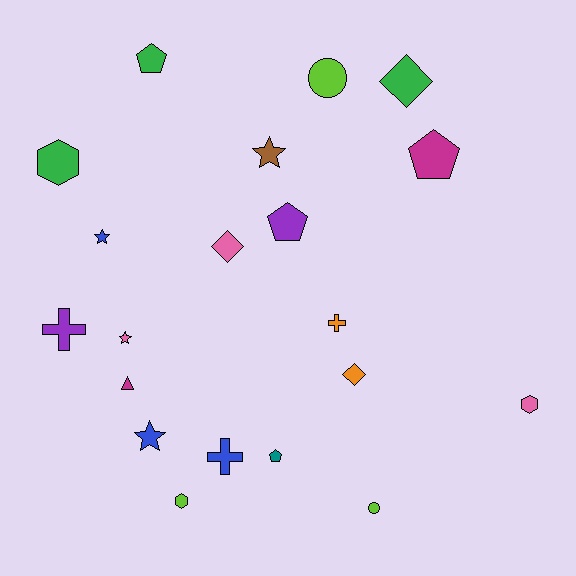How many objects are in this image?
There are 20 objects.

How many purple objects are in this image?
There are 2 purple objects.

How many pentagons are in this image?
There are 4 pentagons.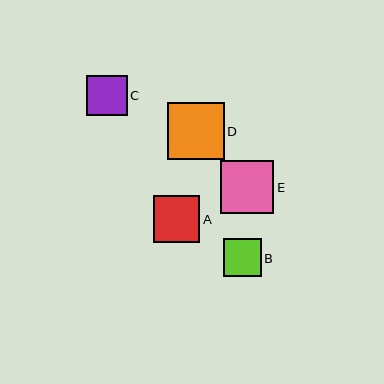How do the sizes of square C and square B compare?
Square C and square B are approximately the same size.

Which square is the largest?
Square D is the largest with a size of approximately 57 pixels.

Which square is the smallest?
Square B is the smallest with a size of approximately 38 pixels.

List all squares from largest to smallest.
From largest to smallest: D, E, A, C, B.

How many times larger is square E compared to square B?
Square E is approximately 1.4 times the size of square B.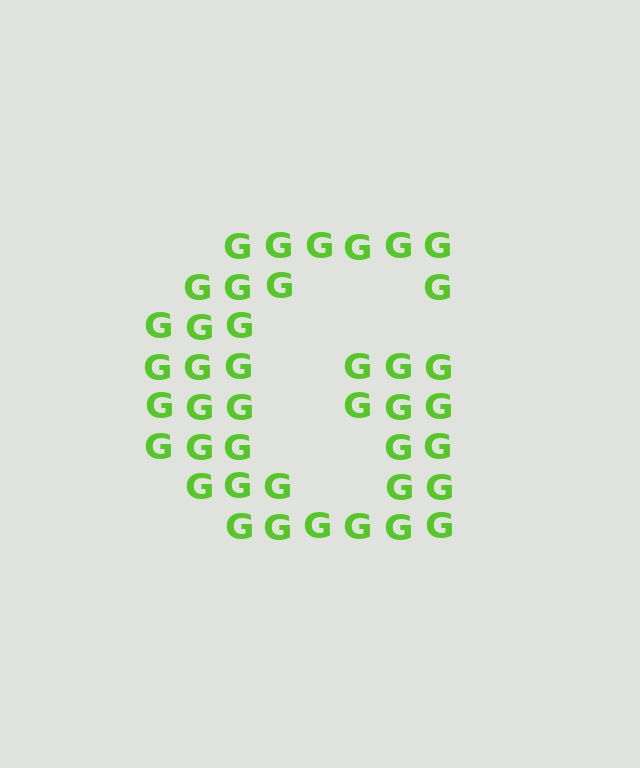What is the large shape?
The large shape is the letter G.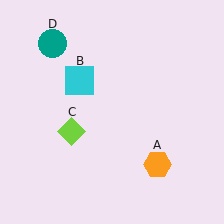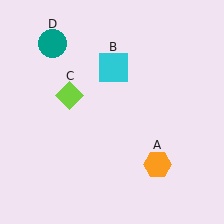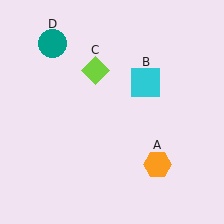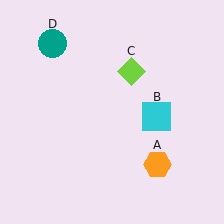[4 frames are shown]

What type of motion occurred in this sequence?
The cyan square (object B), lime diamond (object C) rotated clockwise around the center of the scene.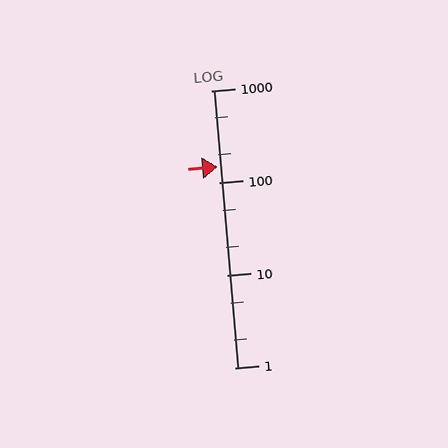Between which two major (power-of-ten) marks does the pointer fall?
The pointer is between 100 and 1000.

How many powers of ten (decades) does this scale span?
The scale spans 3 decades, from 1 to 1000.